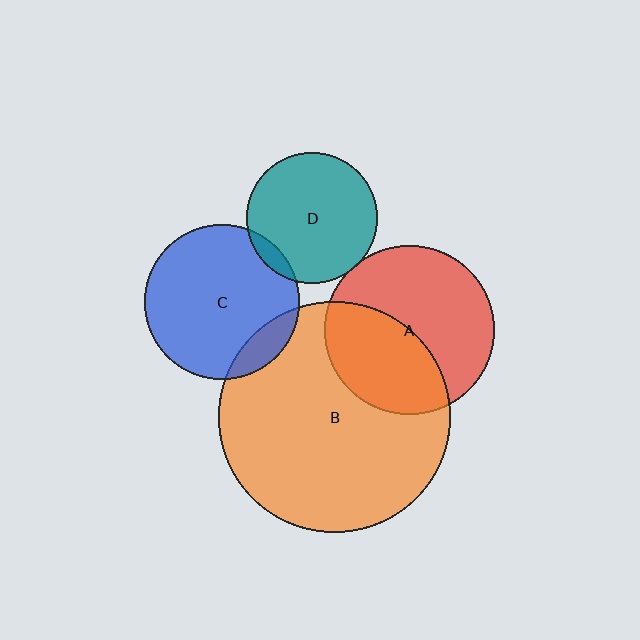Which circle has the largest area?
Circle B (orange).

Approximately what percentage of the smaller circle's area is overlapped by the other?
Approximately 5%.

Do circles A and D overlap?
Yes.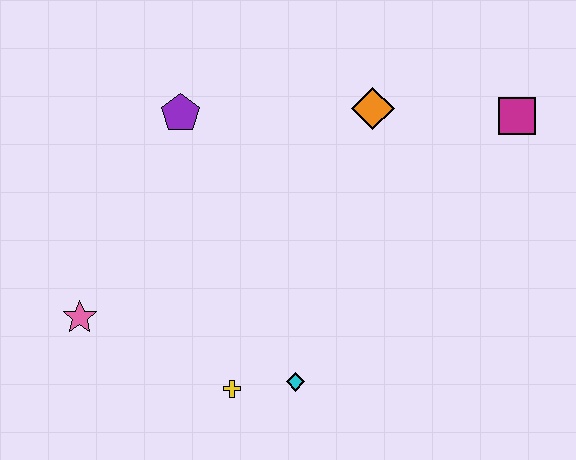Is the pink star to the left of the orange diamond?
Yes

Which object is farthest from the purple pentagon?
The magenta square is farthest from the purple pentagon.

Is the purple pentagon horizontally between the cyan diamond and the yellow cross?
No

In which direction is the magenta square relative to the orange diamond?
The magenta square is to the right of the orange diamond.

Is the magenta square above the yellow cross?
Yes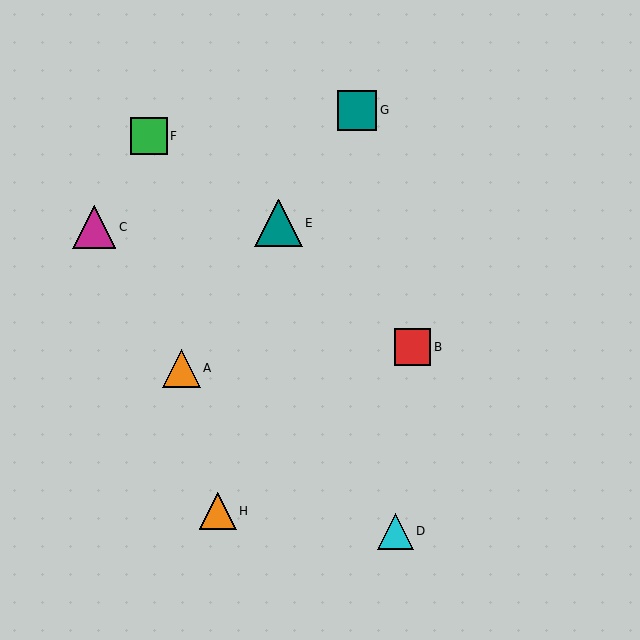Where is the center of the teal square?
The center of the teal square is at (357, 110).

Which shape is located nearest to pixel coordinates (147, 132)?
The green square (labeled F) at (149, 136) is nearest to that location.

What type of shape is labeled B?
Shape B is a red square.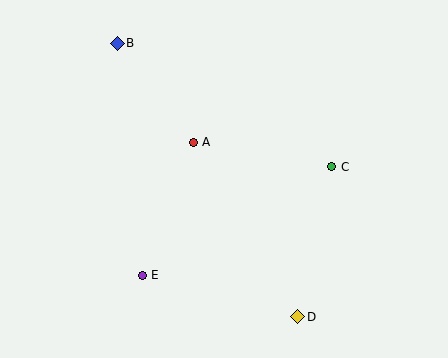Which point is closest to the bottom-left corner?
Point E is closest to the bottom-left corner.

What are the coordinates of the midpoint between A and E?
The midpoint between A and E is at (168, 209).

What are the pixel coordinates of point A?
Point A is at (193, 142).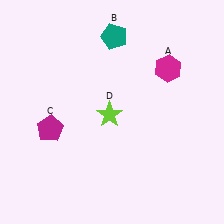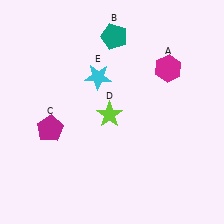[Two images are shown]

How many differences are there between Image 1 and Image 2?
There is 1 difference between the two images.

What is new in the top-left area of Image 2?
A cyan star (E) was added in the top-left area of Image 2.